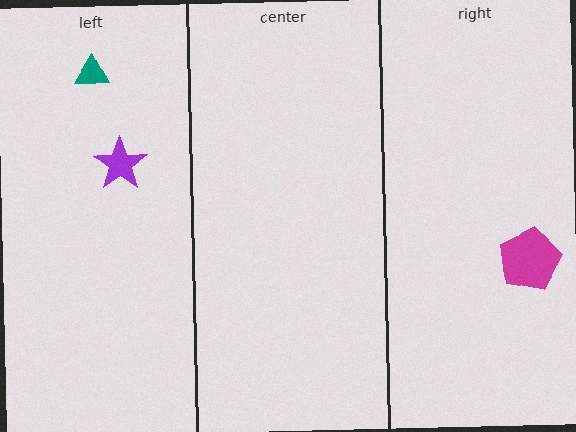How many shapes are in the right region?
1.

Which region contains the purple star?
The left region.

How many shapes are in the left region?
2.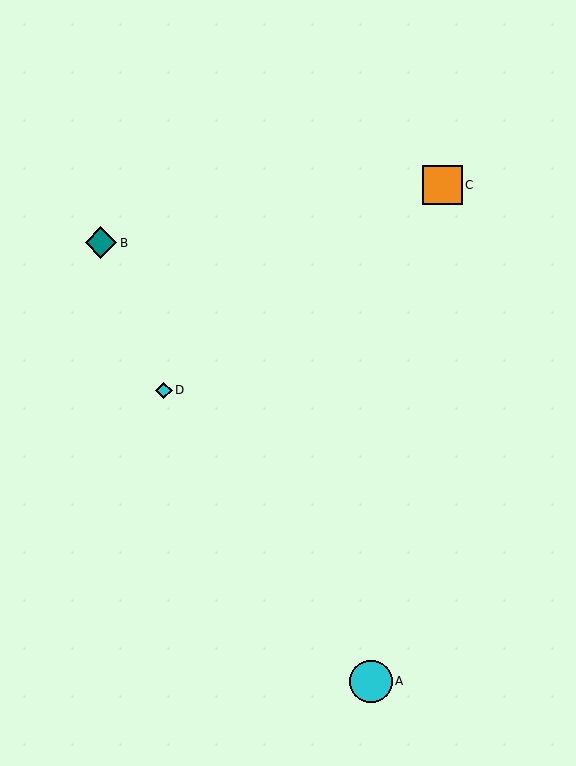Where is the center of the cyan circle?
The center of the cyan circle is at (371, 681).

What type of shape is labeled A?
Shape A is a cyan circle.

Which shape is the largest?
The cyan circle (labeled A) is the largest.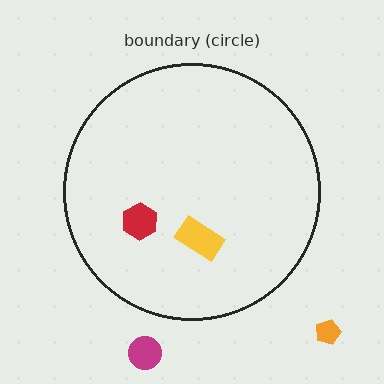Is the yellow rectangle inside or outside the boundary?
Inside.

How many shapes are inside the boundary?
2 inside, 2 outside.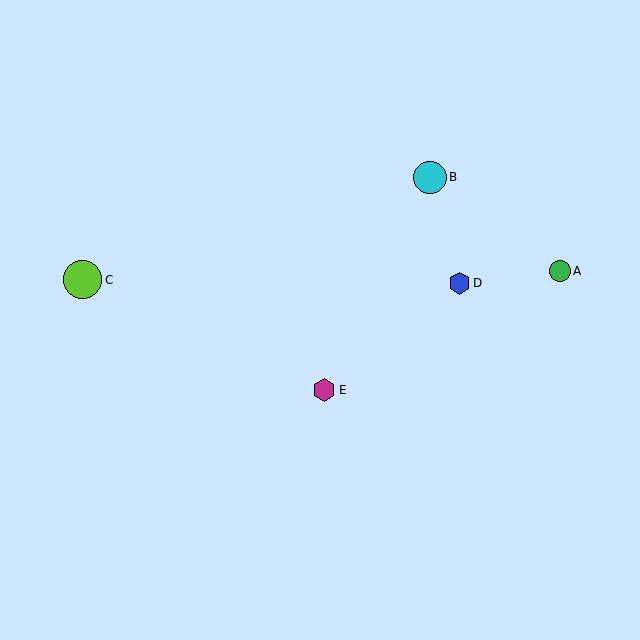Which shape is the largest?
The lime circle (labeled C) is the largest.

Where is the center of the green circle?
The center of the green circle is at (560, 271).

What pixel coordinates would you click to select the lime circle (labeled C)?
Click at (83, 280) to select the lime circle C.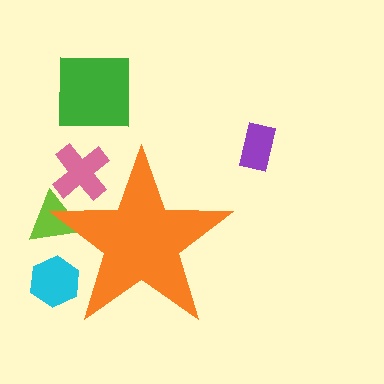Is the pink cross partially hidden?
Yes, the pink cross is partially hidden behind the orange star.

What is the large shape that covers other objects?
An orange star.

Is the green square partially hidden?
No, the green square is fully visible.